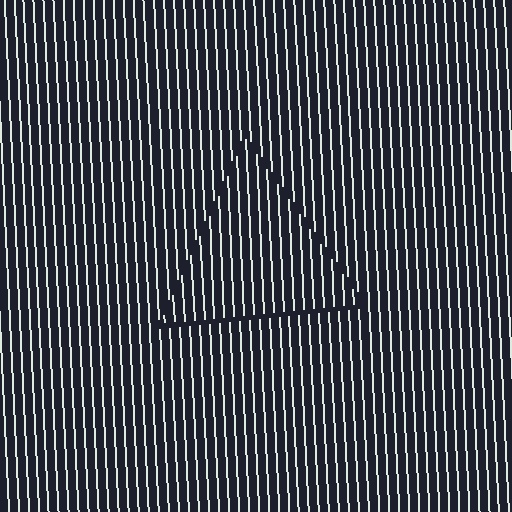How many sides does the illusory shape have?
3 sides — the line-ends trace a triangle.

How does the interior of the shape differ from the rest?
The interior of the shape contains the same grating, shifted by half a period — the contour is defined by the phase discontinuity where line-ends from the inner and outer gratings abut.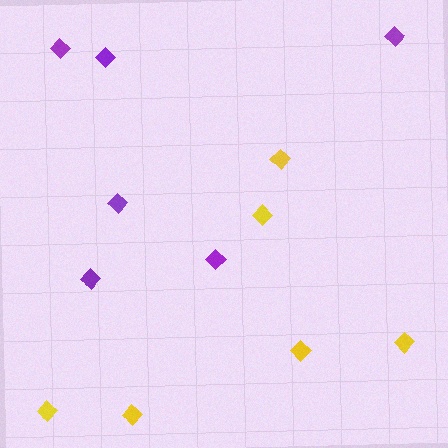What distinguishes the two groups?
There are 2 groups: one group of yellow diamonds (6) and one group of purple diamonds (6).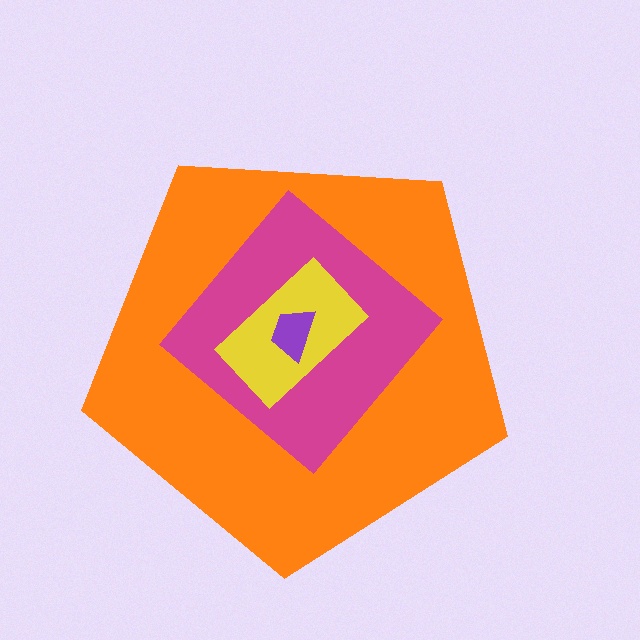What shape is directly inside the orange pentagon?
The magenta diamond.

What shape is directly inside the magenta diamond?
The yellow rectangle.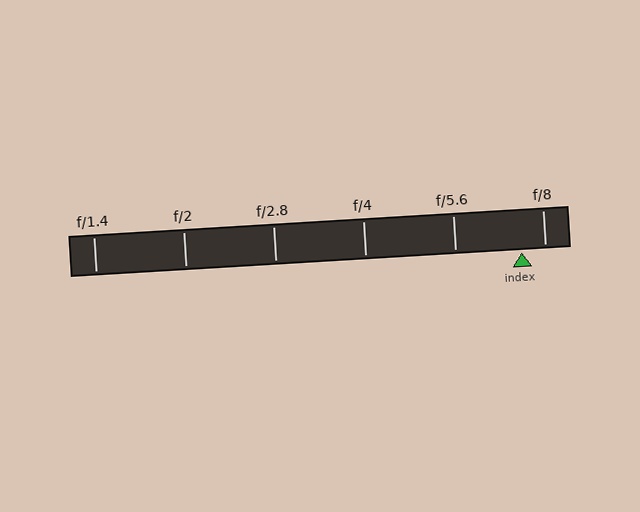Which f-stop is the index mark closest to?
The index mark is closest to f/8.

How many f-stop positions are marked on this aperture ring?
There are 6 f-stop positions marked.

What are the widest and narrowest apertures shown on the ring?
The widest aperture shown is f/1.4 and the narrowest is f/8.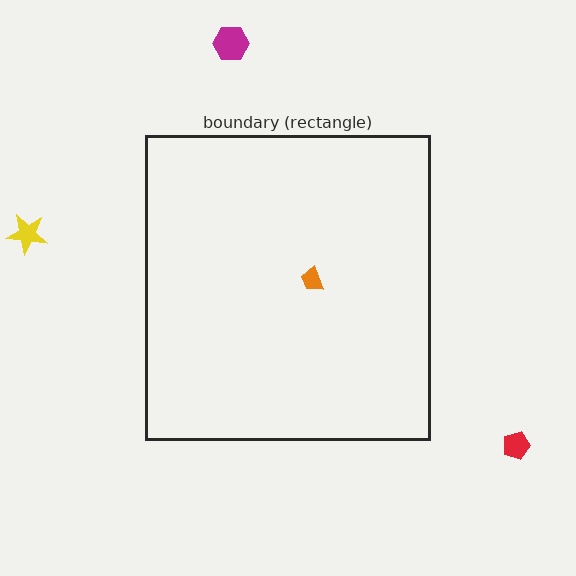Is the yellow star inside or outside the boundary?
Outside.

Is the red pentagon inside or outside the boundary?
Outside.